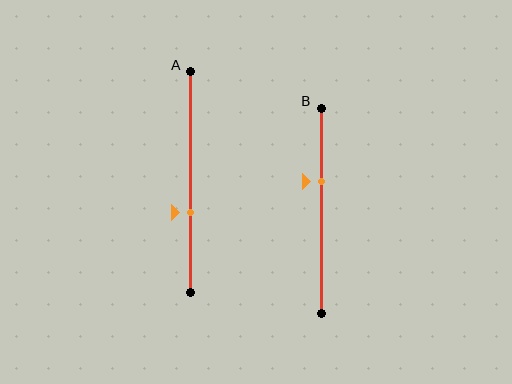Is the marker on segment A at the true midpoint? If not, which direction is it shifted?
No, the marker on segment A is shifted downward by about 14% of the segment length.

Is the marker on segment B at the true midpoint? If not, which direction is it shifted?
No, the marker on segment B is shifted upward by about 14% of the segment length.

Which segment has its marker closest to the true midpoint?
Segment A has its marker closest to the true midpoint.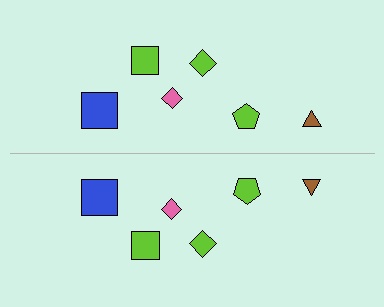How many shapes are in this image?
There are 12 shapes in this image.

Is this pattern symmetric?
Yes, this pattern has bilateral (reflection) symmetry.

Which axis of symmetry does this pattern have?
The pattern has a horizontal axis of symmetry running through the center of the image.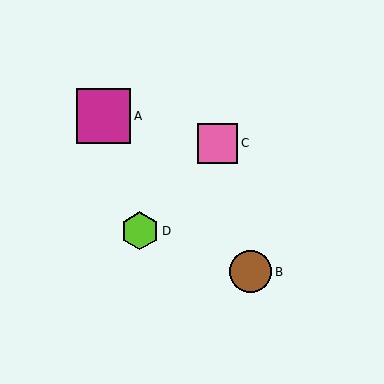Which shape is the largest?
The magenta square (labeled A) is the largest.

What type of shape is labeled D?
Shape D is a lime hexagon.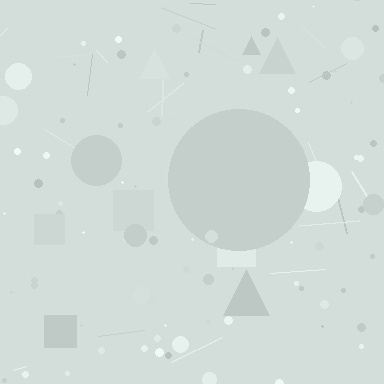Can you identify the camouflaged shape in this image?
The camouflaged shape is a circle.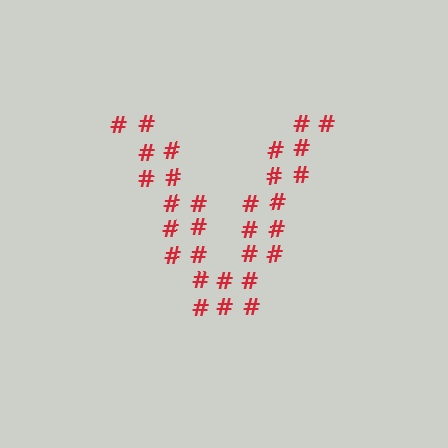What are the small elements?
The small elements are hash symbols.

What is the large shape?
The large shape is the letter V.